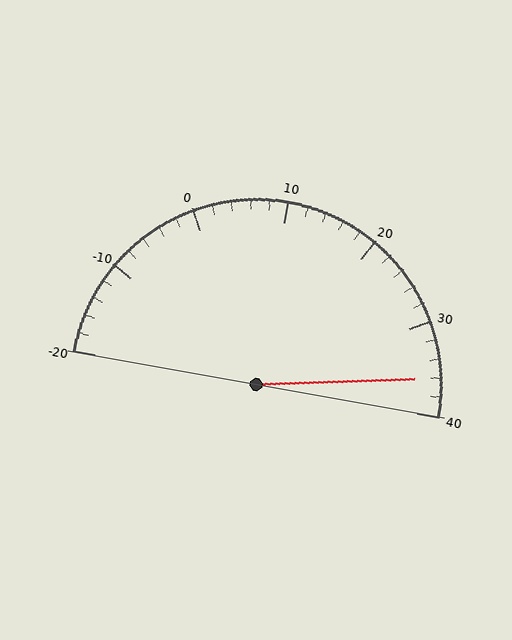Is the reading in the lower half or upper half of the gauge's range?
The reading is in the upper half of the range (-20 to 40).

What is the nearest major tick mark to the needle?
The nearest major tick mark is 40.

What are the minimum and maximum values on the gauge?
The gauge ranges from -20 to 40.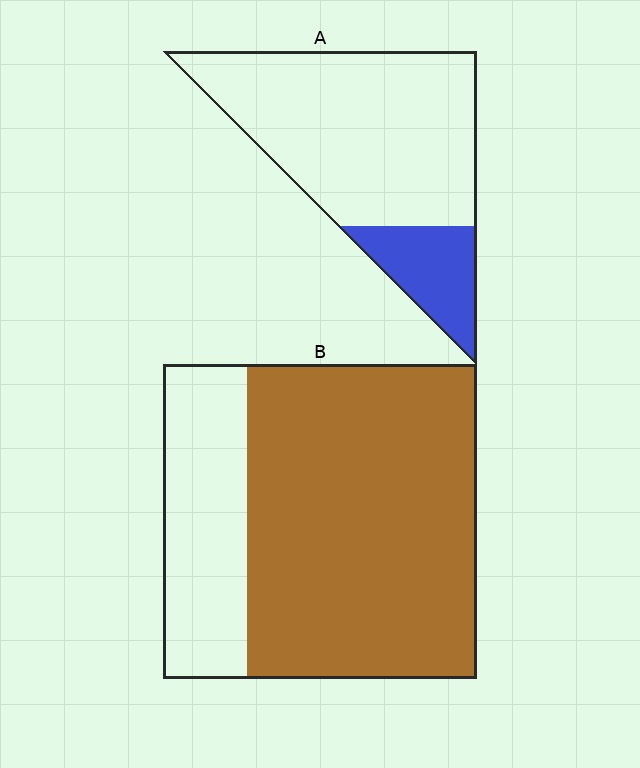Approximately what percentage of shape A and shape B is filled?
A is approximately 20% and B is approximately 75%.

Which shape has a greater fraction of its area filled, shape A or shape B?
Shape B.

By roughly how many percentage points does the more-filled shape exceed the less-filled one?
By roughly 55 percentage points (B over A).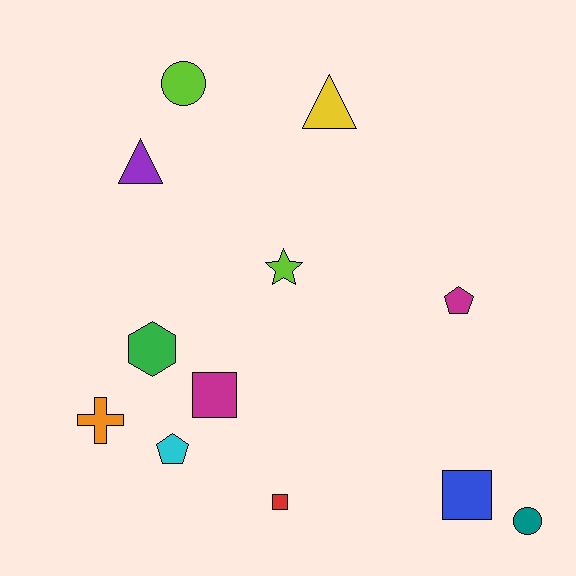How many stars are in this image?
There is 1 star.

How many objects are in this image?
There are 12 objects.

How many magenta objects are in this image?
There are 2 magenta objects.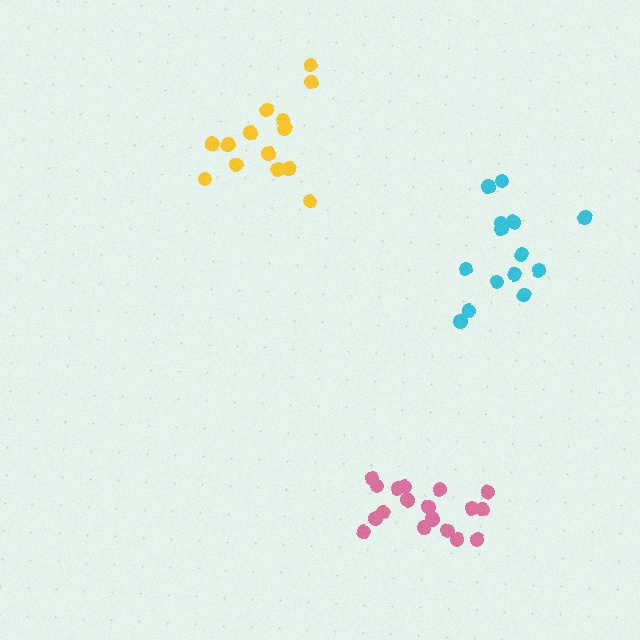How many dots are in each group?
Group 1: 18 dots, Group 2: 14 dots, Group 3: 14 dots (46 total).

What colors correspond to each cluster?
The clusters are colored: pink, yellow, cyan.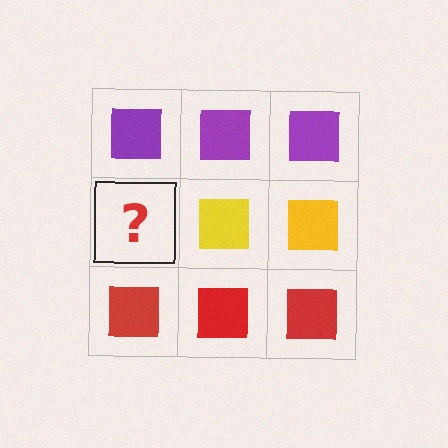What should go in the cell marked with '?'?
The missing cell should contain a yellow square.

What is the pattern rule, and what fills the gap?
The rule is that each row has a consistent color. The gap should be filled with a yellow square.